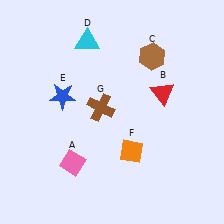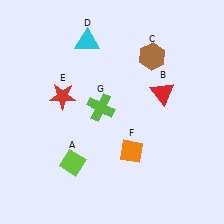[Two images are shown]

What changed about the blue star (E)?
In Image 1, E is blue. In Image 2, it changed to red.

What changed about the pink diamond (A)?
In Image 1, A is pink. In Image 2, it changed to lime.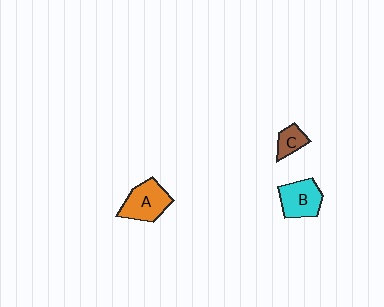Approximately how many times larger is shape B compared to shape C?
Approximately 1.9 times.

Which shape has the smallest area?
Shape C (brown).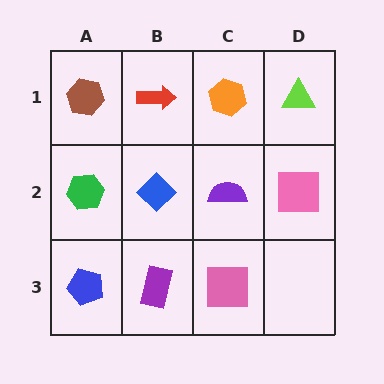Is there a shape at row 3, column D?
No, that cell is empty.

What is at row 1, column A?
A brown hexagon.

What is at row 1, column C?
An orange hexagon.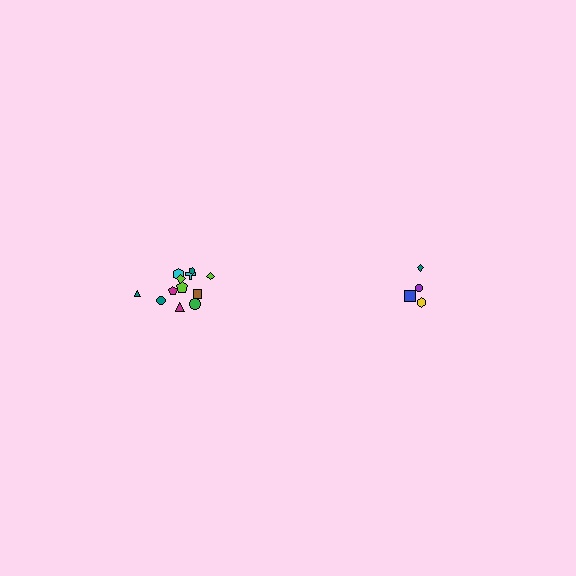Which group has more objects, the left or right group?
The left group.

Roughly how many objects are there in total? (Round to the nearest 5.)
Roughly 15 objects in total.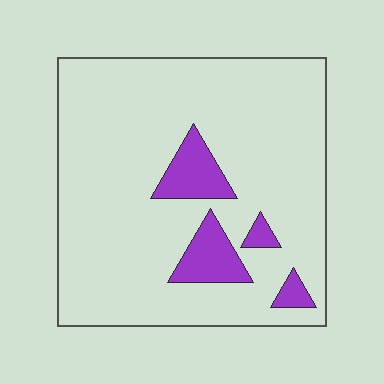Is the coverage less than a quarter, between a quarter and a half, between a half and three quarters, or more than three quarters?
Less than a quarter.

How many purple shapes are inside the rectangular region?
4.